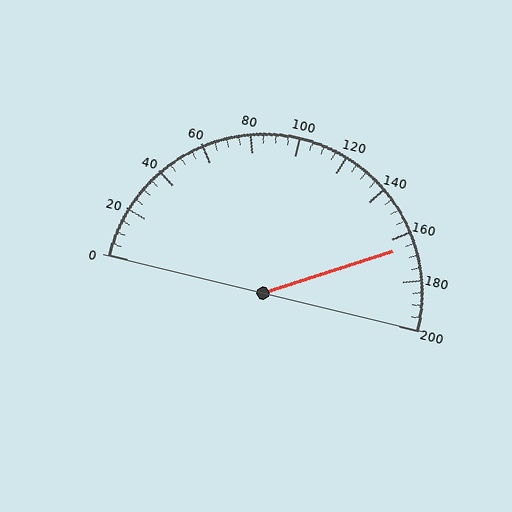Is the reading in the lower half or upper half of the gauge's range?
The reading is in the upper half of the range (0 to 200).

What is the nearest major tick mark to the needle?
The nearest major tick mark is 160.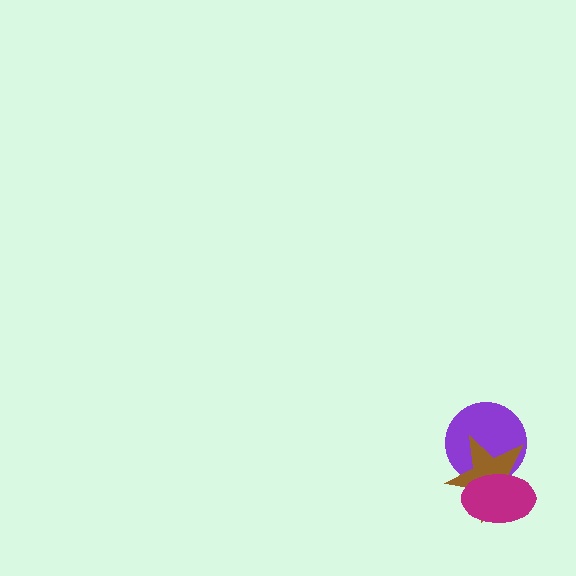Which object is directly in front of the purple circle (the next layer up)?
The brown star is directly in front of the purple circle.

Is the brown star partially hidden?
Yes, it is partially covered by another shape.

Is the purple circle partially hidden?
Yes, it is partially covered by another shape.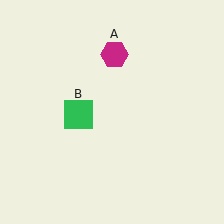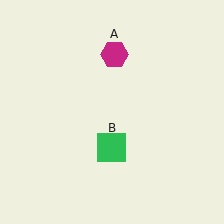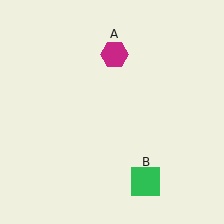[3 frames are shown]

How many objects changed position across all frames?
1 object changed position: green square (object B).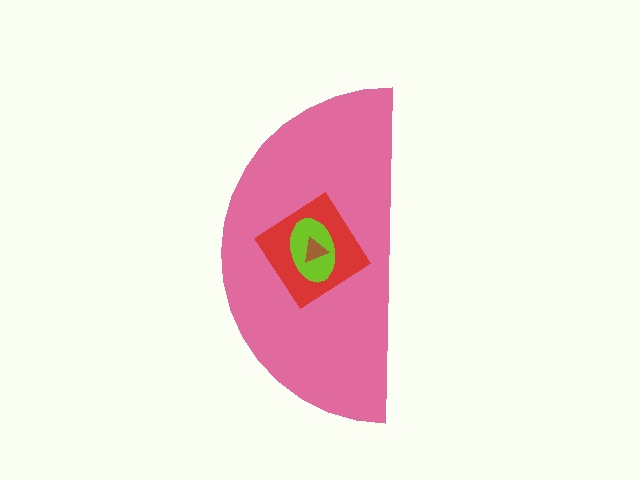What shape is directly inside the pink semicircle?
The red diamond.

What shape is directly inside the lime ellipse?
The brown triangle.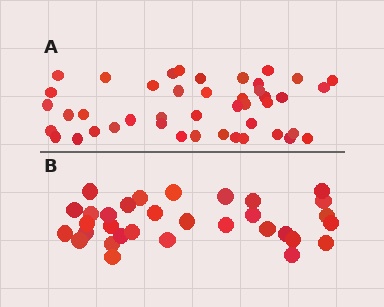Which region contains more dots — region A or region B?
Region A (the top region) has more dots.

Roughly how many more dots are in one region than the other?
Region A has roughly 12 or so more dots than region B.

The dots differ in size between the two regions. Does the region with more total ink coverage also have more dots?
No. Region B has more total ink coverage because its dots are larger, but region A actually contains more individual dots. Total area can be misleading — the number of items is what matters here.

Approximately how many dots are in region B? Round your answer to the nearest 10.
About 30 dots. (The exact count is 32, which rounds to 30.)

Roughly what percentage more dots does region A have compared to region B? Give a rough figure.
About 40% more.